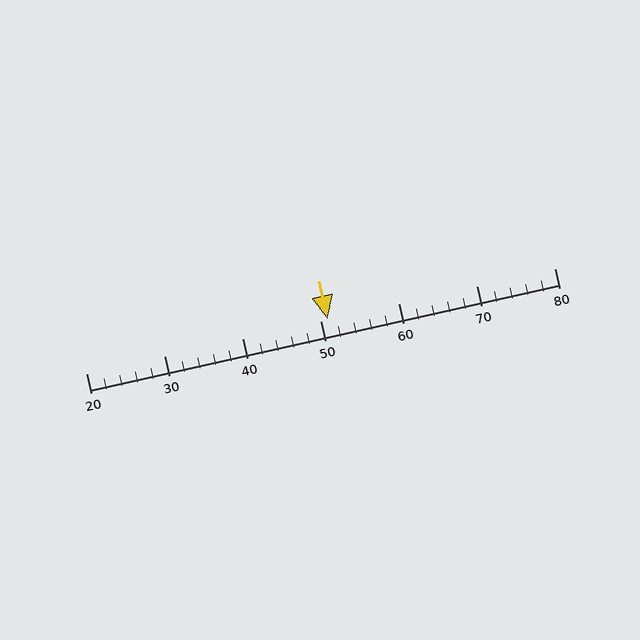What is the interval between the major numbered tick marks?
The major tick marks are spaced 10 units apart.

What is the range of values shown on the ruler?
The ruler shows values from 20 to 80.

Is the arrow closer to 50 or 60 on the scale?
The arrow is closer to 50.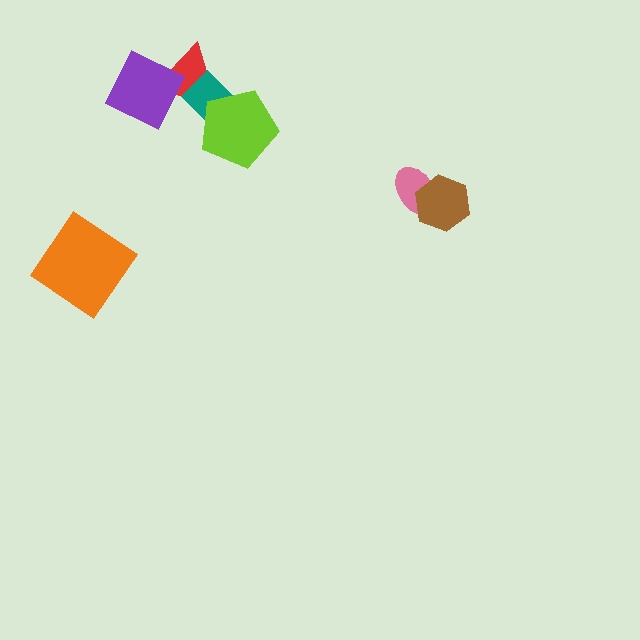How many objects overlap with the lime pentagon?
2 objects overlap with the lime pentagon.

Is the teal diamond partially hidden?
Yes, it is partially covered by another shape.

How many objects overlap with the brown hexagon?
1 object overlaps with the brown hexagon.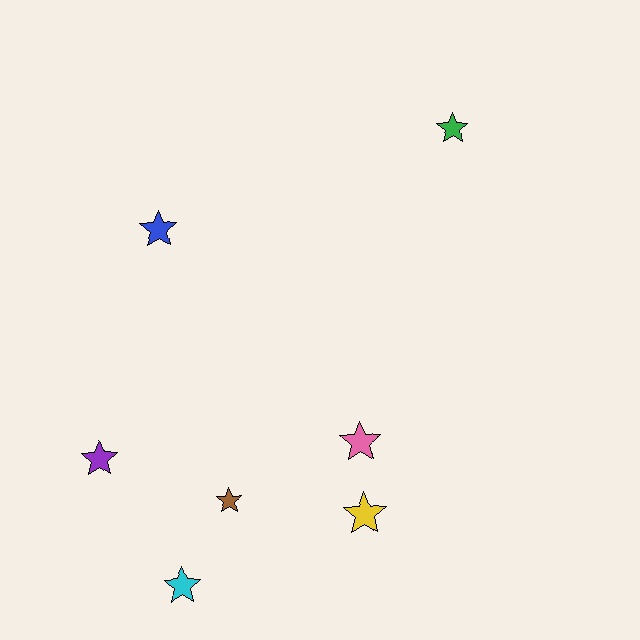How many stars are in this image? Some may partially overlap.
There are 7 stars.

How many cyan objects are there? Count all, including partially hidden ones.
There is 1 cyan object.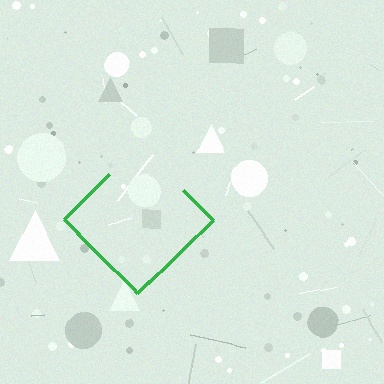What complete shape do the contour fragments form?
The contour fragments form a diamond.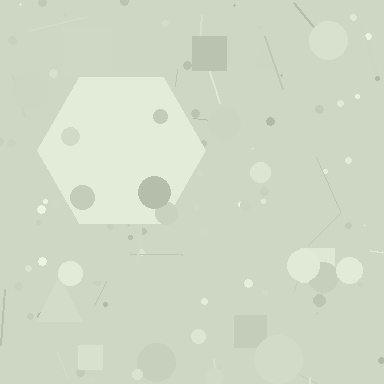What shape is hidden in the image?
A hexagon is hidden in the image.